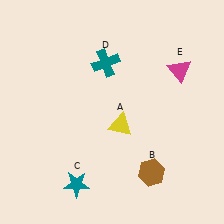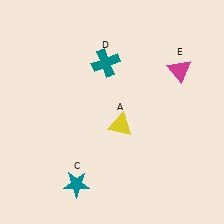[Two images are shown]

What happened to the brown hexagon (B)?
The brown hexagon (B) was removed in Image 2. It was in the bottom-right area of Image 1.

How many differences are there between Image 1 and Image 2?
There is 1 difference between the two images.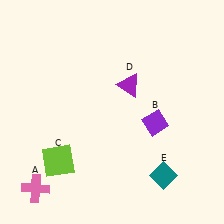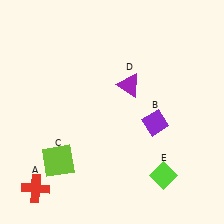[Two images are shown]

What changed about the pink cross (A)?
In Image 1, A is pink. In Image 2, it changed to red.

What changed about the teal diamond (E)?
In Image 1, E is teal. In Image 2, it changed to lime.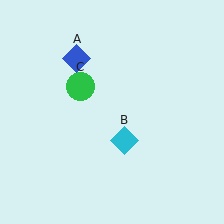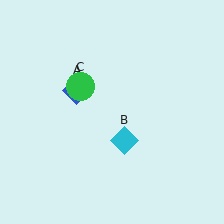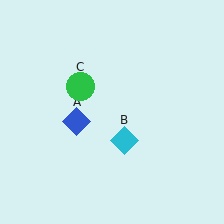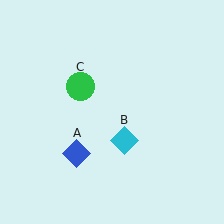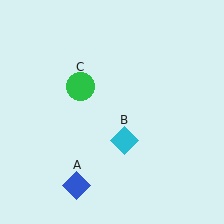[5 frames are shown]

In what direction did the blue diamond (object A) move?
The blue diamond (object A) moved down.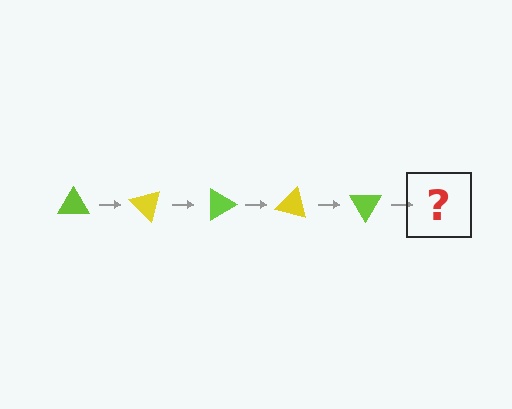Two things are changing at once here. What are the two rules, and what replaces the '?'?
The two rules are that it rotates 45 degrees each step and the color cycles through lime and yellow. The '?' should be a yellow triangle, rotated 225 degrees from the start.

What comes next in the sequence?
The next element should be a yellow triangle, rotated 225 degrees from the start.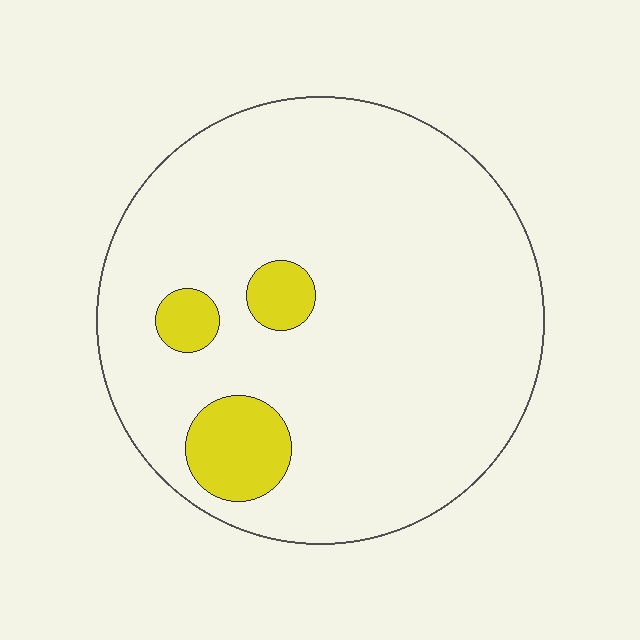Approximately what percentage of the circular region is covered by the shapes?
Approximately 10%.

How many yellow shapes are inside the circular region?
3.